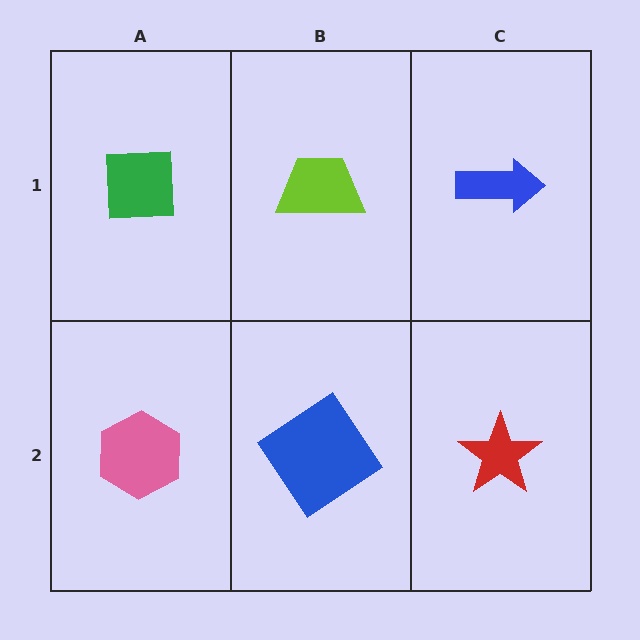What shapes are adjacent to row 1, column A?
A pink hexagon (row 2, column A), a lime trapezoid (row 1, column B).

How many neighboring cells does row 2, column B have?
3.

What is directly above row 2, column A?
A green square.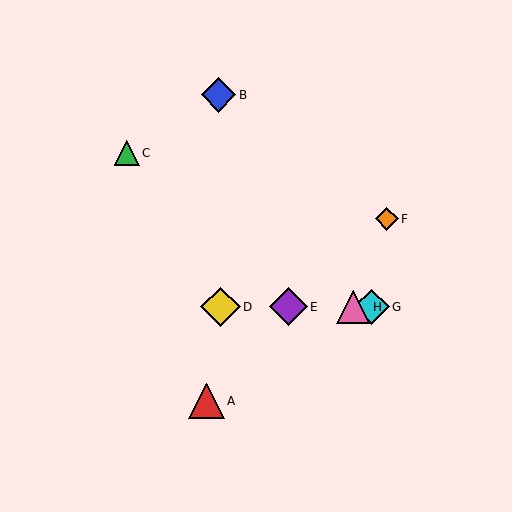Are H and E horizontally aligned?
Yes, both are at y≈307.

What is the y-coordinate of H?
Object H is at y≈307.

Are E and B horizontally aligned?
No, E is at y≈307 and B is at y≈95.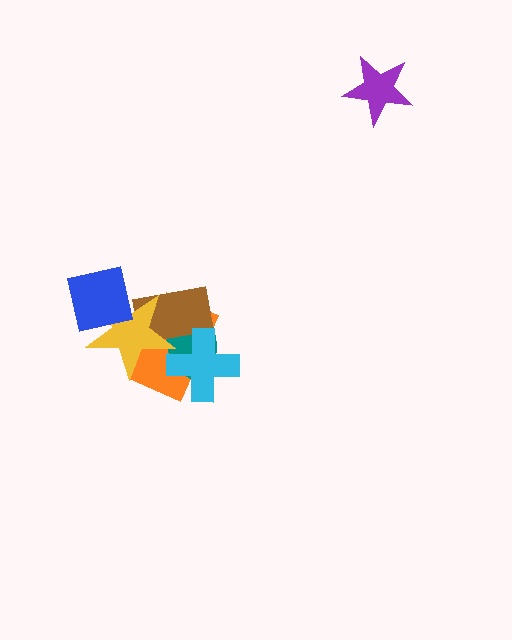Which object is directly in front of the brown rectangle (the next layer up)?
The yellow star is directly in front of the brown rectangle.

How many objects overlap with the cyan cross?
3 objects overlap with the cyan cross.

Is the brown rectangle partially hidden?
Yes, it is partially covered by another shape.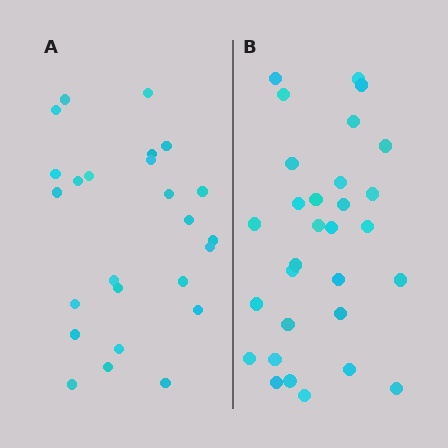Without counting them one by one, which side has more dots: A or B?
Region B (the right region) has more dots.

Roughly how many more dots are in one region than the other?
Region B has about 5 more dots than region A.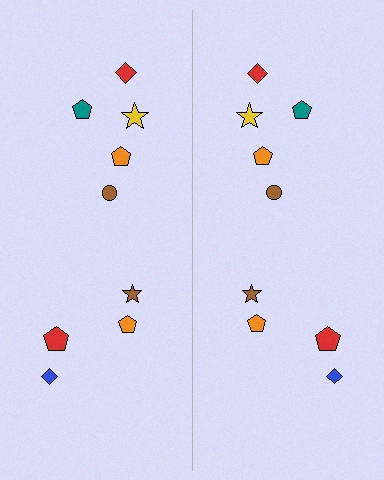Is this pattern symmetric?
Yes, this pattern has bilateral (reflection) symmetry.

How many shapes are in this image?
There are 18 shapes in this image.